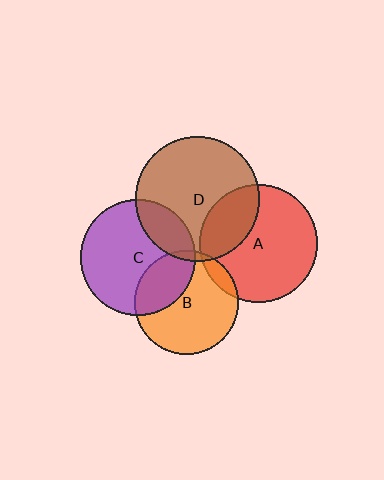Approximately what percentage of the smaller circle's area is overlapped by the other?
Approximately 30%.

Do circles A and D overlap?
Yes.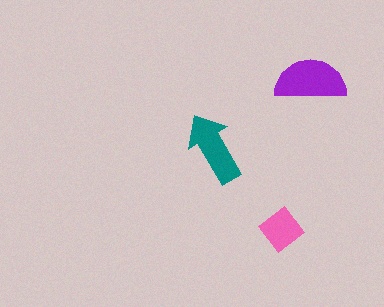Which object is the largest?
The purple semicircle.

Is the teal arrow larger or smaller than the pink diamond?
Larger.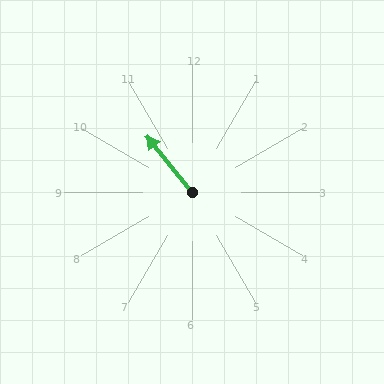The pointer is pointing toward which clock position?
Roughly 11 o'clock.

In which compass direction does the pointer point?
Northwest.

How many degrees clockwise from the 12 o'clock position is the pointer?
Approximately 321 degrees.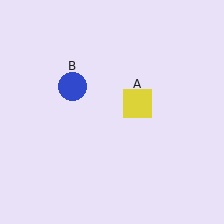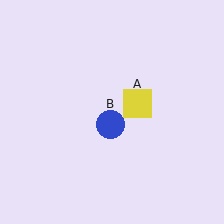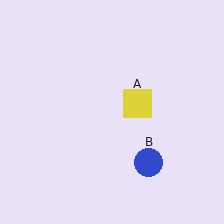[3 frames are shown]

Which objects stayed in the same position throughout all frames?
Yellow square (object A) remained stationary.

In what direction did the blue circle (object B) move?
The blue circle (object B) moved down and to the right.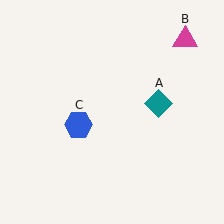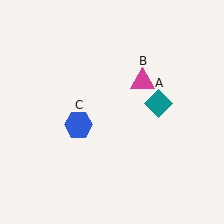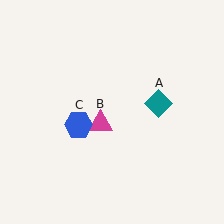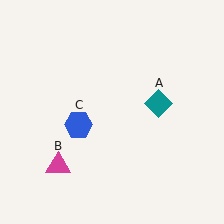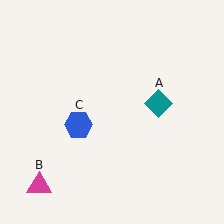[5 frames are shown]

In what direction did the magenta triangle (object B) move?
The magenta triangle (object B) moved down and to the left.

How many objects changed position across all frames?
1 object changed position: magenta triangle (object B).